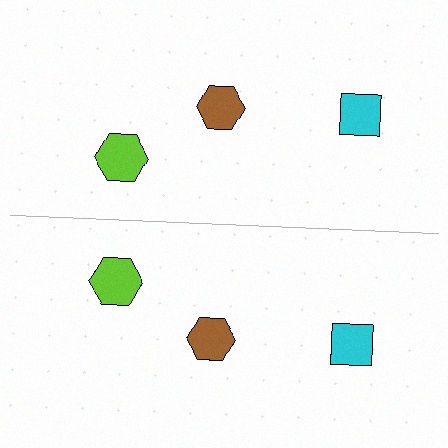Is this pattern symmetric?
Yes, this pattern has bilateral (reflection) symmetry.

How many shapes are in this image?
There are 6 shapes in this image.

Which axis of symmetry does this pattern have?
The pattern has a horizontal axis of symmetry running through the center of the image.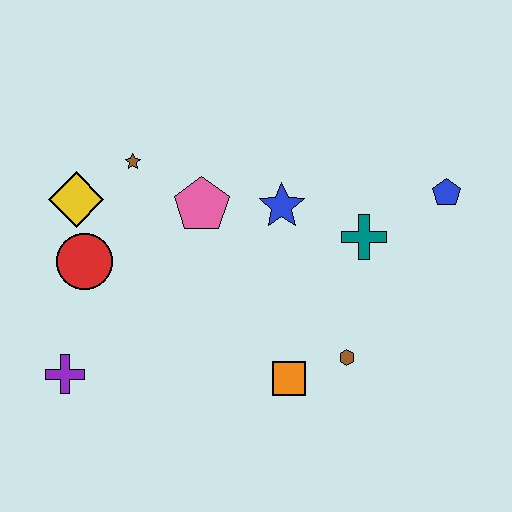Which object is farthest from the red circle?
The blue pentagon is farthest from the red circle.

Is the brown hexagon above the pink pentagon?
No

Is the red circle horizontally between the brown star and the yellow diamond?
Yes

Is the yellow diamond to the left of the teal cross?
Yes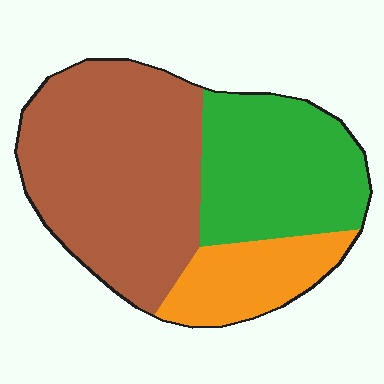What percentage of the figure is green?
Green covers 32% of the figure.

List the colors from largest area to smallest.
From largest to smallest: brown, green, orange.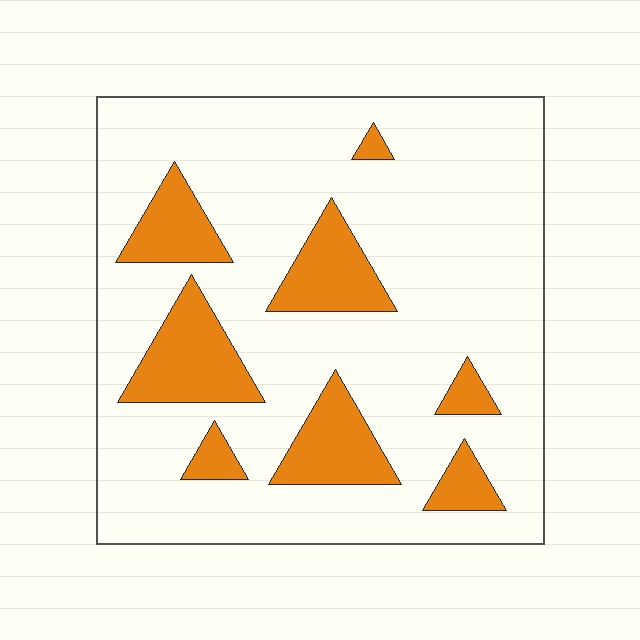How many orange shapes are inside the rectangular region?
8.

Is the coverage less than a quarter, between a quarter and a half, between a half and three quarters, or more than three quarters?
Less than a quarter.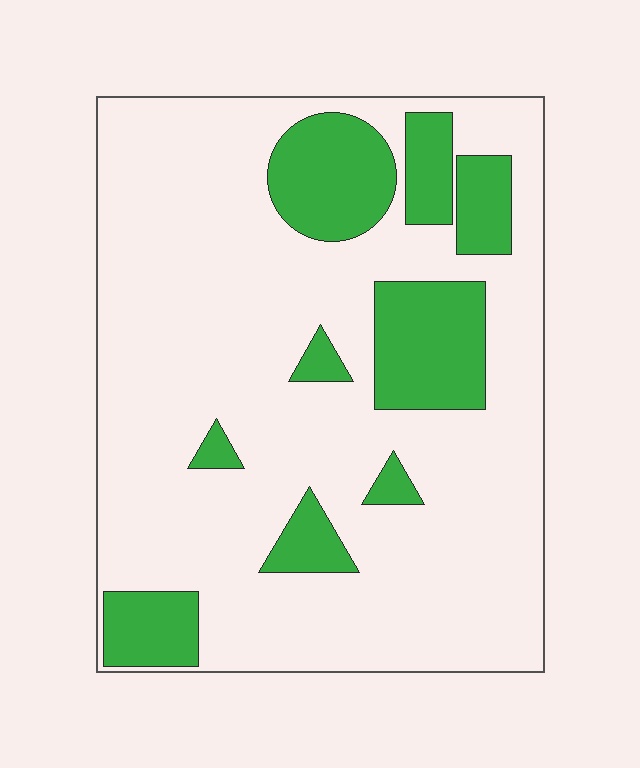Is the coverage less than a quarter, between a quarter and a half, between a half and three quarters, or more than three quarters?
Less than a quarter.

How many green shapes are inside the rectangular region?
9.